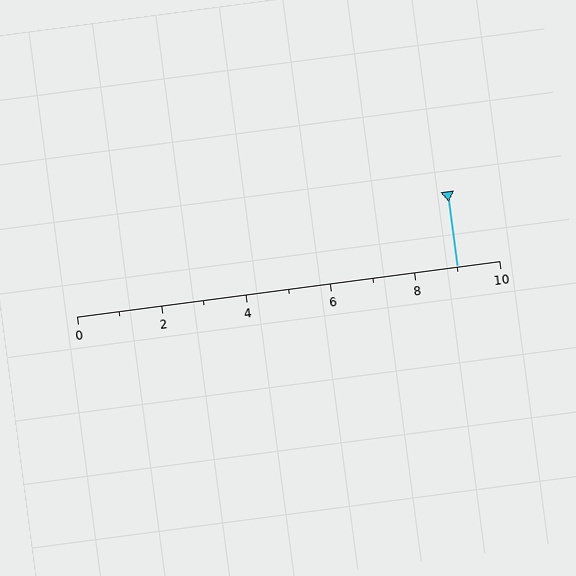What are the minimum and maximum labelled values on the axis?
The axis runs from 0 to 10.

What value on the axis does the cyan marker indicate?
The marker indicates approximately 9.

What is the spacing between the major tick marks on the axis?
The major ticks are spaced 2 apart.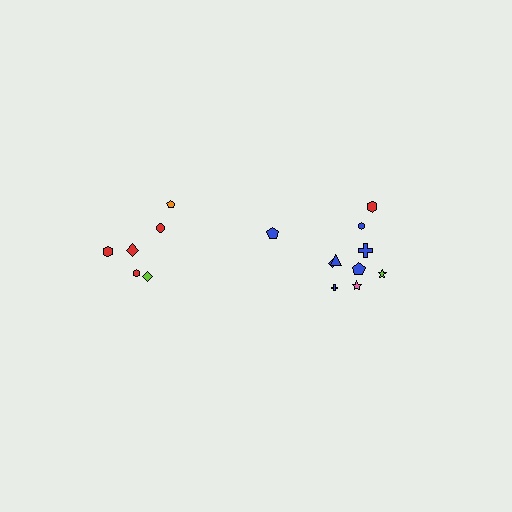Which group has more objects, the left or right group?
The right group.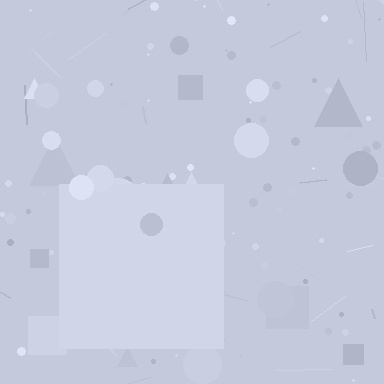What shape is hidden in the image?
A square is hidden in the image.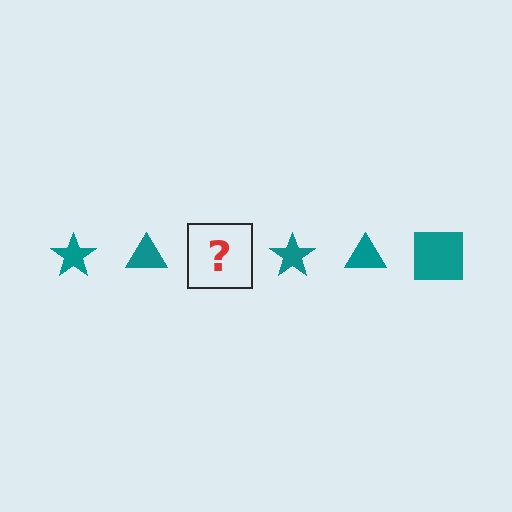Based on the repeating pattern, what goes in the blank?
The blank should be a teal square.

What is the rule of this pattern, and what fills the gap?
The rule is that the pattern cycles through star, triangle, square shapes in teal. The gap should be filled with a teal square.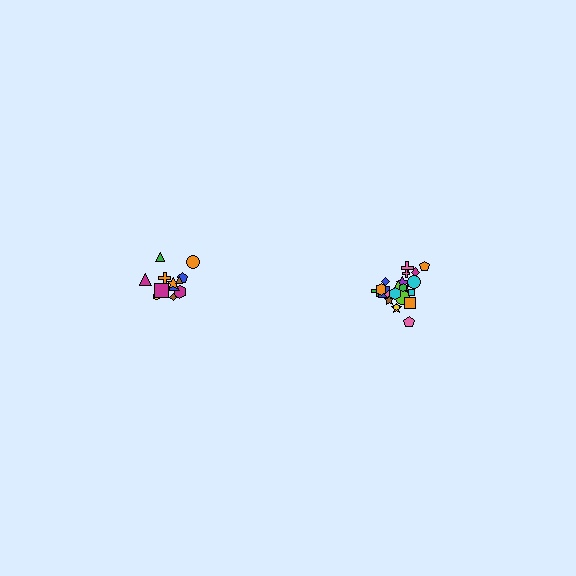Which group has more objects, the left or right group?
The right group.